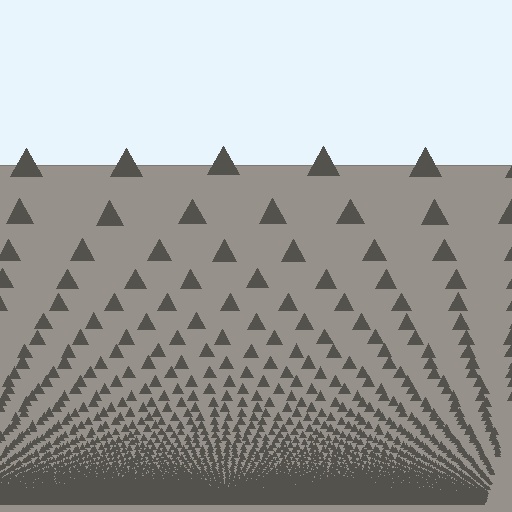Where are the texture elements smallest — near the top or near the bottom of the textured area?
Near the bottom.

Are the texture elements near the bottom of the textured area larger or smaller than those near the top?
Smaller. The gradient is inverted — elements near the bottom are smaller and denser.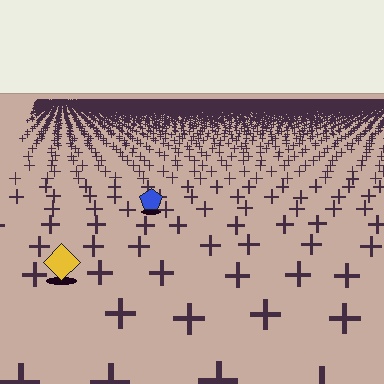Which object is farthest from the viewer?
The blue pentagon is farthest from the viewer. It appears smaller and the ground texture around it is denser.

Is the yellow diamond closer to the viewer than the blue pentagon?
Yes. The yellow diamond is closer — you can tell from the texture gradient: the ground texture is coarser near it.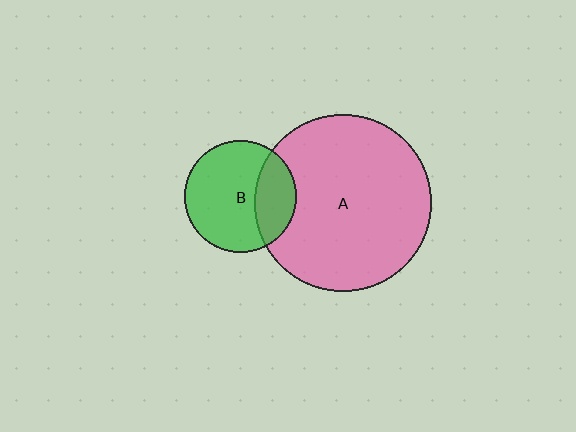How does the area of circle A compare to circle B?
Approximately 2.5 times.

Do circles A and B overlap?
Yes.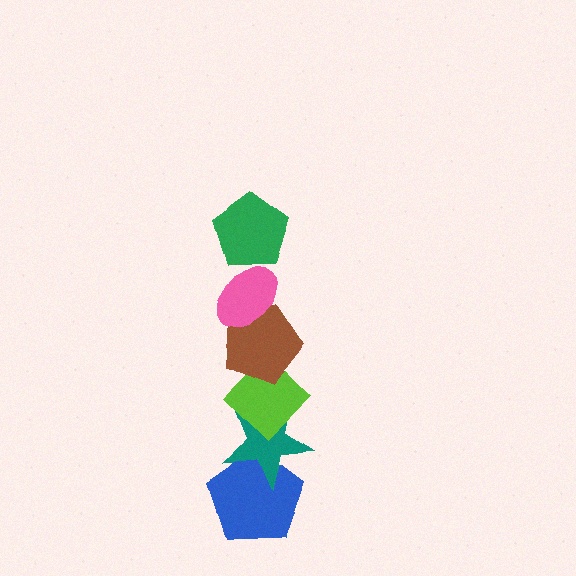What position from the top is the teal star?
The teal star is 5th from the top.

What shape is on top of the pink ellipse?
The green pentagon is on top of the pink ellipse.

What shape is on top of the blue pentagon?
The teal star is on top of the blue pentagon.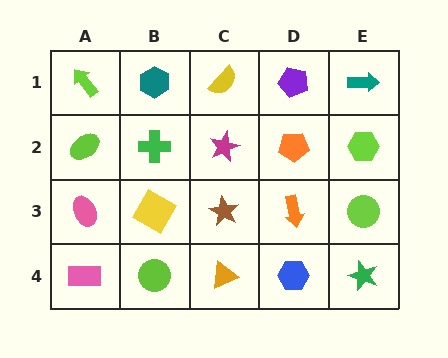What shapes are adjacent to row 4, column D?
An orange arrow (row 3, column D), an orange triangle (row 4, column C), a green star (row 4, column E).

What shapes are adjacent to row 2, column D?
A purple pentagon (row 1, column D), an orange arrow (row 3, column D), a magenta star (row 2, column C), a lime hexagon (row 2, column E).